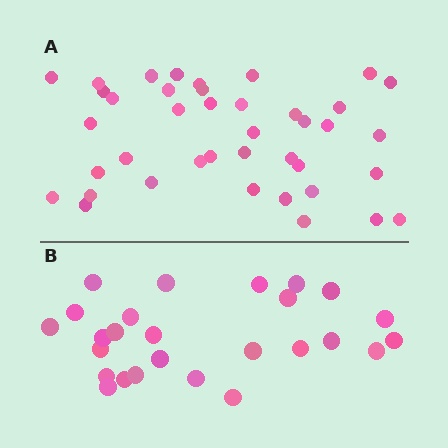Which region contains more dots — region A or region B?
Region A (the top region) has more dots.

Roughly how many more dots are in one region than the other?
Region A has approximately 15 more dots than region B.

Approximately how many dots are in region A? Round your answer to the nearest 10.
About 40 dots.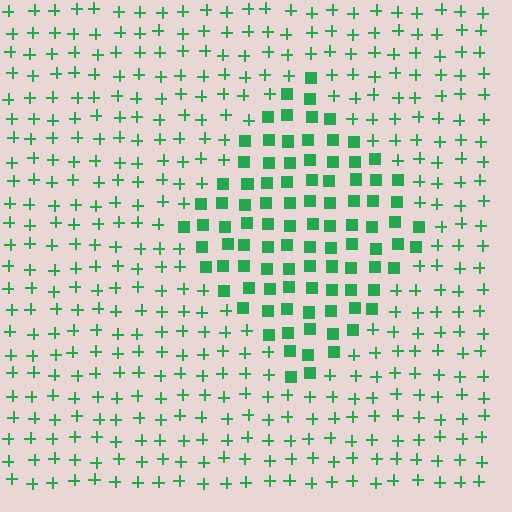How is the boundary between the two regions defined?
The boundary is defined by a change in element shape: squares inside vs. plus signs outside. All elements share the same color and spacing.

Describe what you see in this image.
The image is filled with small green elements arranged in a uniform grid. A diamond-shaped region contains squares, while the surrounding area contains plus signs. The boundary is defined purely by the change in element shape.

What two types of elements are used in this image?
The image uses squares inside the diamond region and plus signs outside it.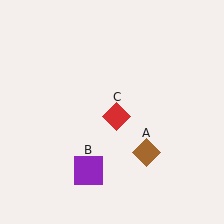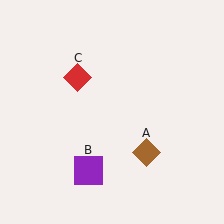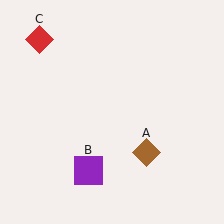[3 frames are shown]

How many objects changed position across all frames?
1 object changed position: red diamond (object C).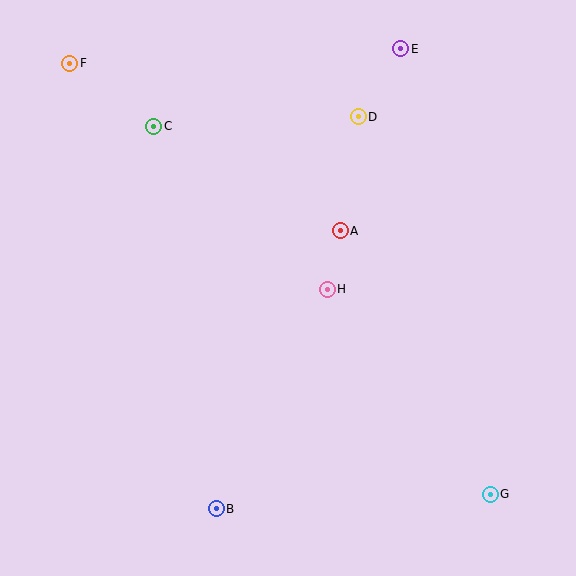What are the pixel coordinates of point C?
Point C is at (153, 126).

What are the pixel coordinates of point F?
Point F is at (70, 63).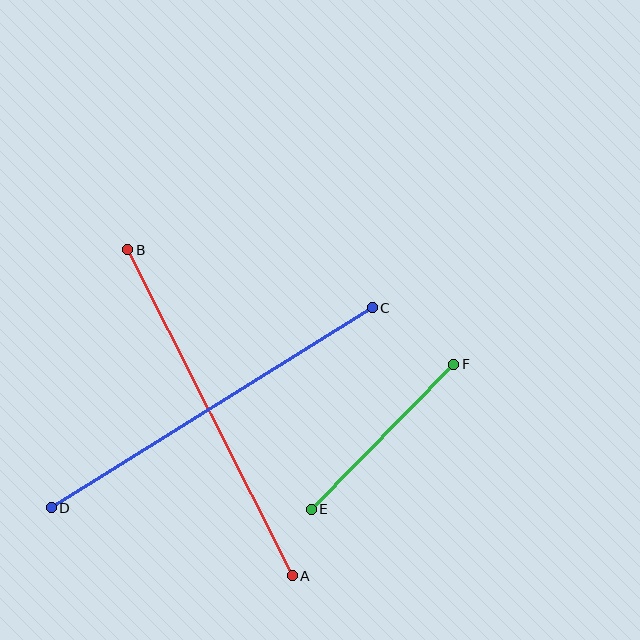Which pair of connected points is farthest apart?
Points C and D are farthest apart.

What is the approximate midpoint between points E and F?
The midpoint is at approximately (383, 437) pixels.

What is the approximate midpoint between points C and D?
The midpoint is at approximately (212, 408) pixels.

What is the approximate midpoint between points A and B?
The midpoint is at approximately (210, 413) pixels.